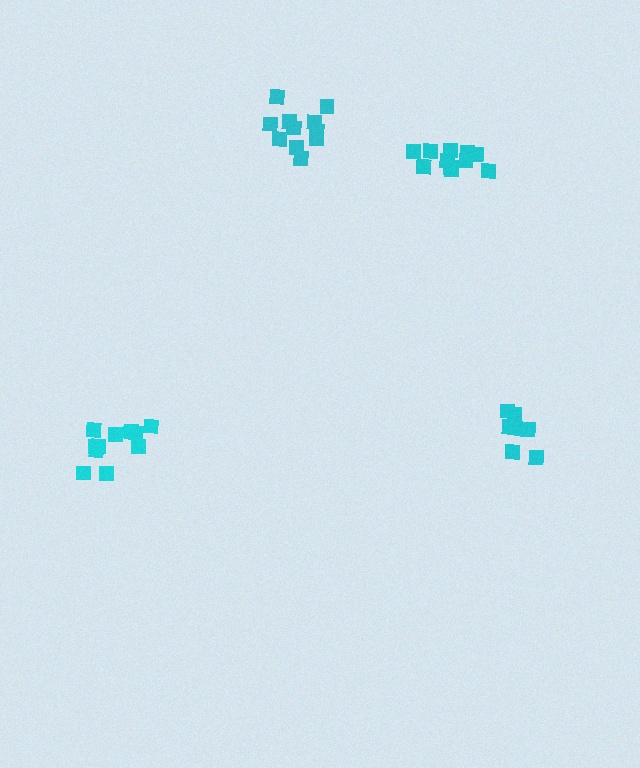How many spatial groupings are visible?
There are 4 spatial groupings.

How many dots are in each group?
Group 1: 11 dots, Group 2: 7 dots, Group 3: 11 dots, Group 4: 11 dots (40 total).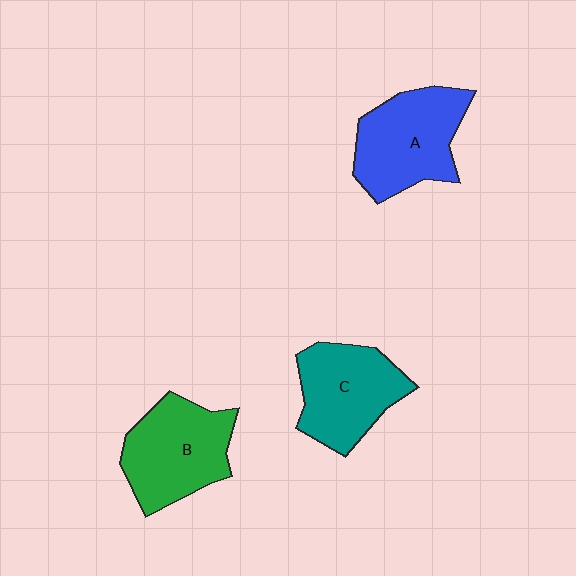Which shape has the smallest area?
Shape C (teal).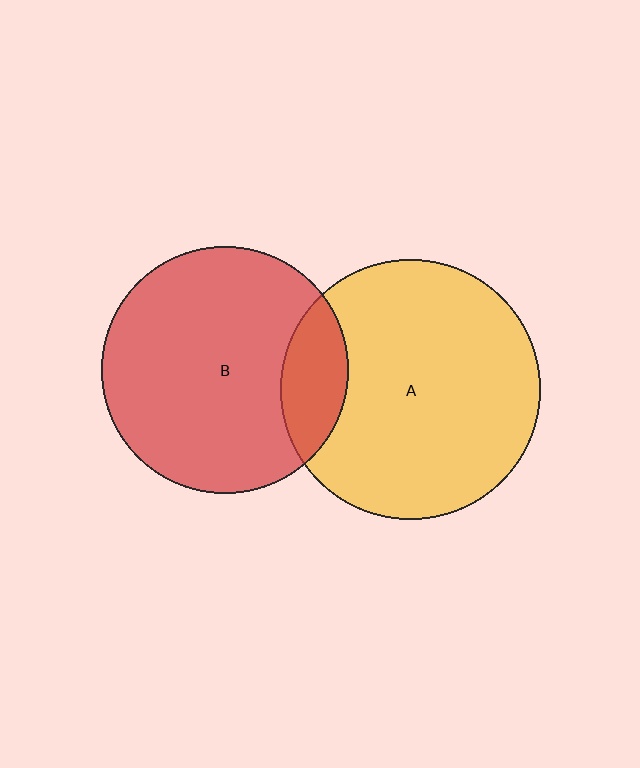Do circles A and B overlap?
Yes.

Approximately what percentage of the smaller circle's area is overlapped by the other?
Approximately 15%.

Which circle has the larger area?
Circle A (yellow).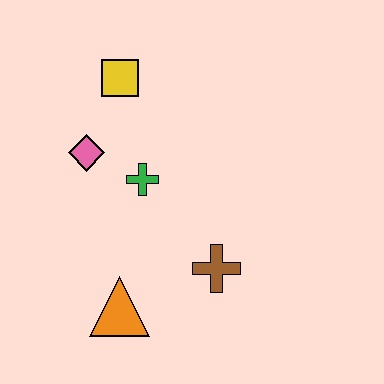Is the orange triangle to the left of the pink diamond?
No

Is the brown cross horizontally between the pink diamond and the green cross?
No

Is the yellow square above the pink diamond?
Yes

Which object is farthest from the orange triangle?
The yellow square is farthest from the orange triangle.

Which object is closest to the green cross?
The pink diamond is closest to the green cross.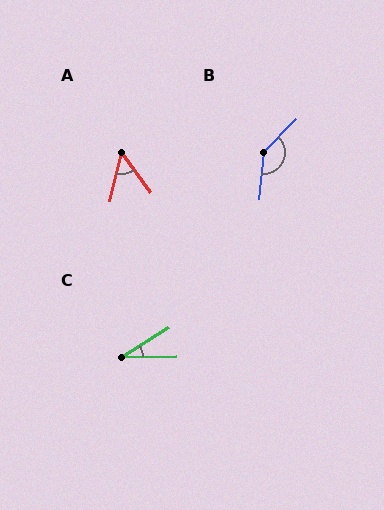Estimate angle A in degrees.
Approximately 49 degrees.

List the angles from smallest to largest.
C (32°), A (49°), B (140°).